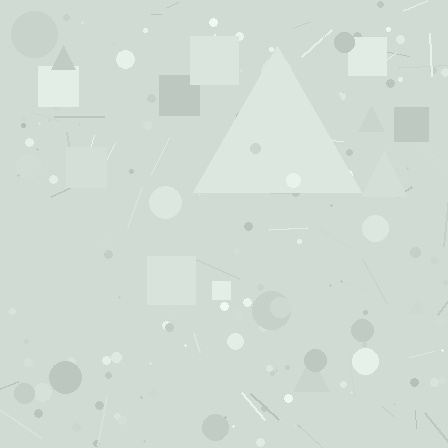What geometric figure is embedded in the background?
A triangle is embedded in the background.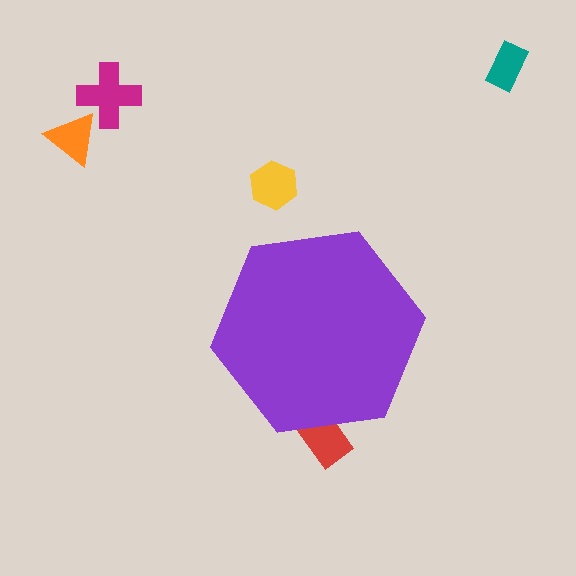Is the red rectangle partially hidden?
Yes, the red rectangle is partially hidden behind the purple hexagon.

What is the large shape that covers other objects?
A purple hexagon.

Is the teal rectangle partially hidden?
No, the teal rectangle is fully visible.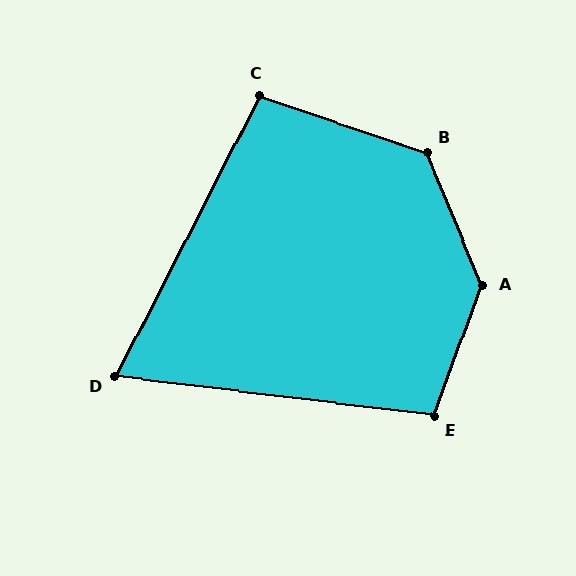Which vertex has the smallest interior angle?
D, at approximately 70 degrees.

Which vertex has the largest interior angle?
A, at approximately 137 degrees.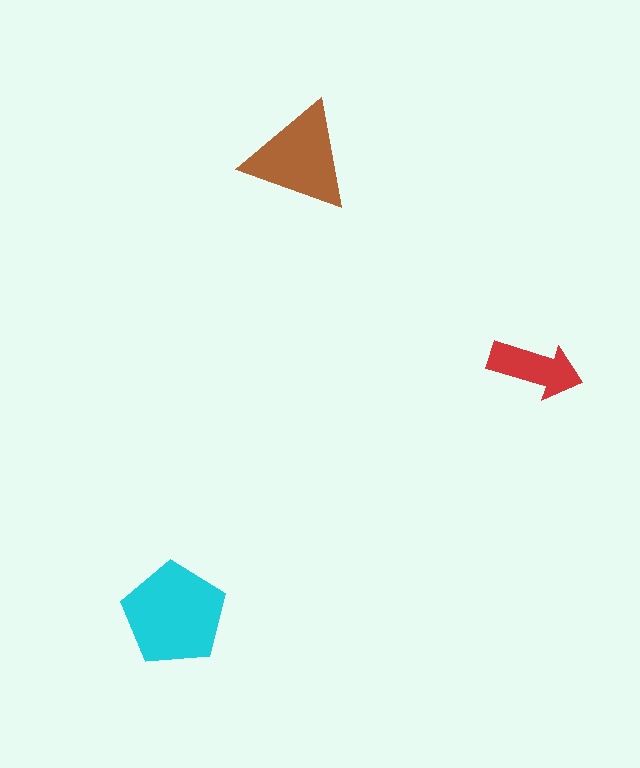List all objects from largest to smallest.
The cyan pentagon, the brown triangle, the red arrow.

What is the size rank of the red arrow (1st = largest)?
3rd.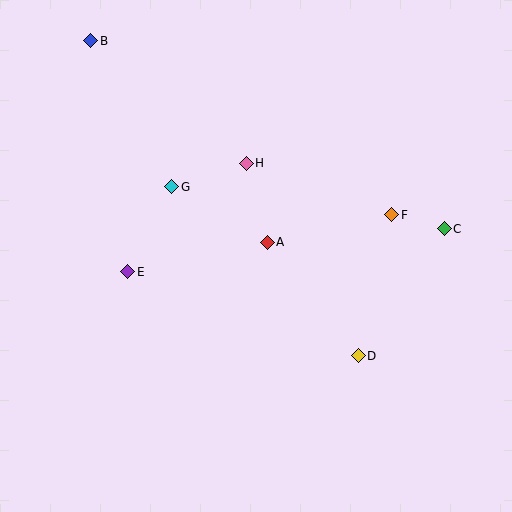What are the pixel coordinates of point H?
Point H is at (246, 163).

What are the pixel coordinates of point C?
Point C is at (444, 229).